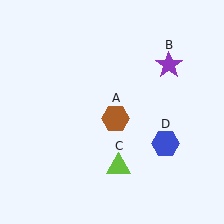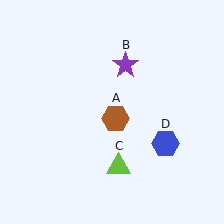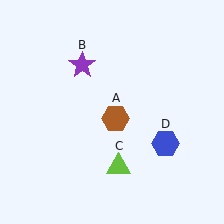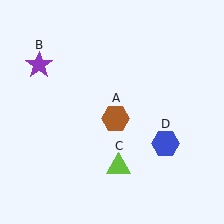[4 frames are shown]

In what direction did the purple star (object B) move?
The purple star (object B) moved left.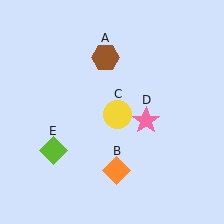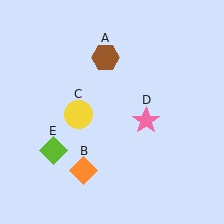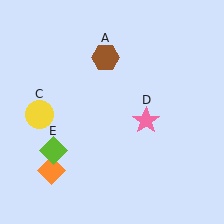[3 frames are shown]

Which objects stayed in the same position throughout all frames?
Brown hexagon (object A) and pink star (object D) and lime diamond (object E) remained stationary.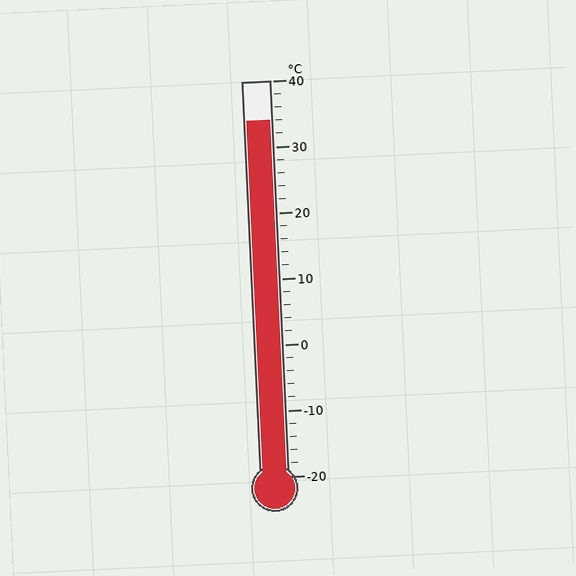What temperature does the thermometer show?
The thermometer shows approximately 34°C.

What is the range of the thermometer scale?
The thermometer scale ranges from -20°C to 40°C.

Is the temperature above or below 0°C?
The temperature is above 0°C.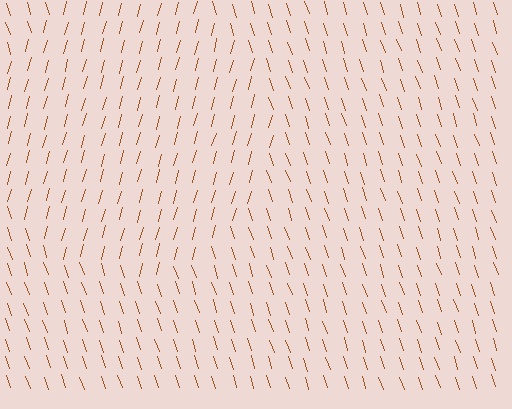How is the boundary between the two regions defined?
The boundary is defined purely by a change in line orientation (approximately 34 degrees difference). All lines are the same color and thickness.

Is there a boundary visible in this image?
Yes, there is a texture boundary formed by a change in line orientation.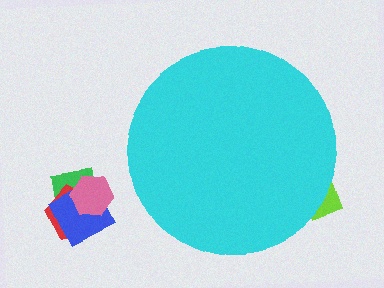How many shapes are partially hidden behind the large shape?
1 shape is partially hidden.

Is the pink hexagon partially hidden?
No, the pink hexagon is fully visible.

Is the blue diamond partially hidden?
No, the blue diamond is fully visible.